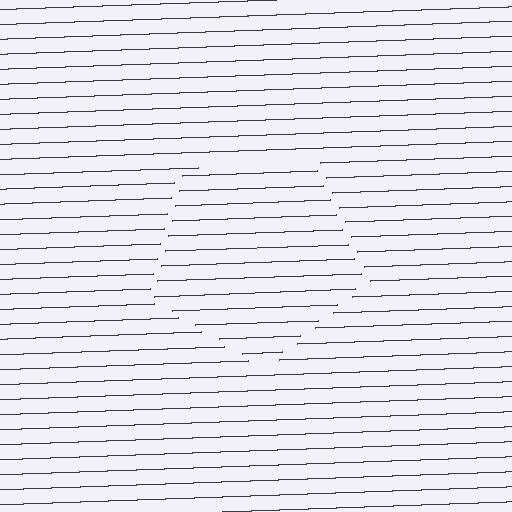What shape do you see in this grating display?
An illusory pentagon. The interior of the shape contains the same grating, shifted by half a period — the contour is defined by the phase discontinuity where line-ends from the inner and outer gratings abut.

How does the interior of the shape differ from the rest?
The interior of the shape contains the same grating, shifted by half a period — the contour is defined by the phase discontinuity where line-ends from the inner and outer gratings abut.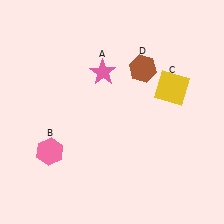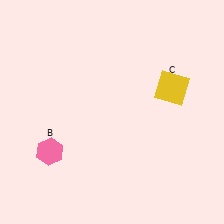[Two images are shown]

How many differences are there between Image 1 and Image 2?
There are 2 differences between the two images.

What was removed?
The brown hexagon (D), the pink star (A) were removed in Image 2.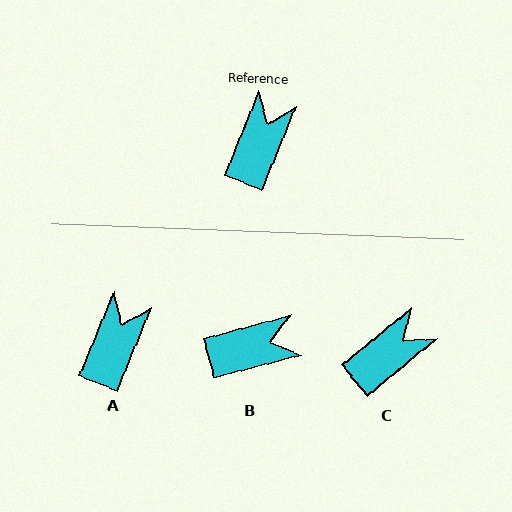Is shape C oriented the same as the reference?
No, it is off by about 28 degrees.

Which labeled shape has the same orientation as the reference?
A.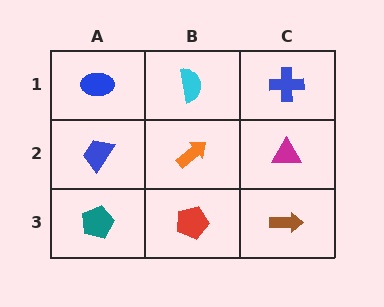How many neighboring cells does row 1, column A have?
2.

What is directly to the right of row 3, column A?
A red pentagon.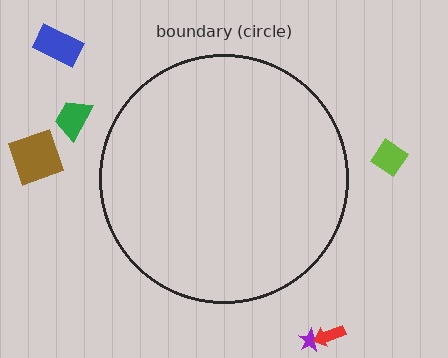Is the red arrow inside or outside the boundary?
Outside.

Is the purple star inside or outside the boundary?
Outside.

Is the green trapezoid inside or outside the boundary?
Outside.